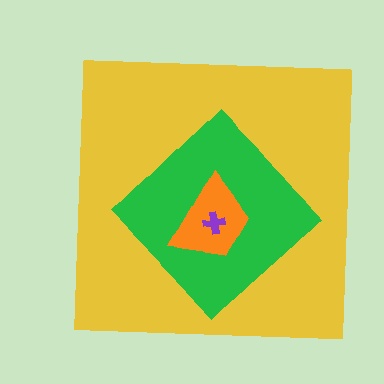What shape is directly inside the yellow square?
The green diamond.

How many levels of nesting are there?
4.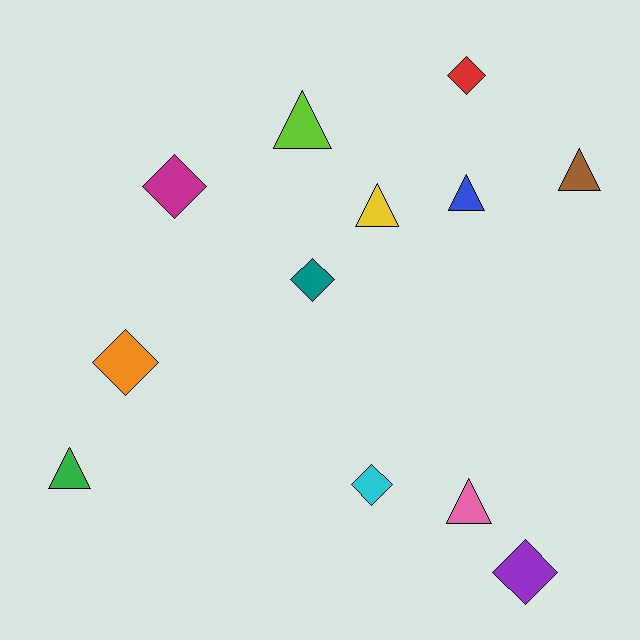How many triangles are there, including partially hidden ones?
There are 6 triangles.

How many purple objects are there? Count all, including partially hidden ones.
There is 1 purple object.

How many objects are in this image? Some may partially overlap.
There are 12 objects.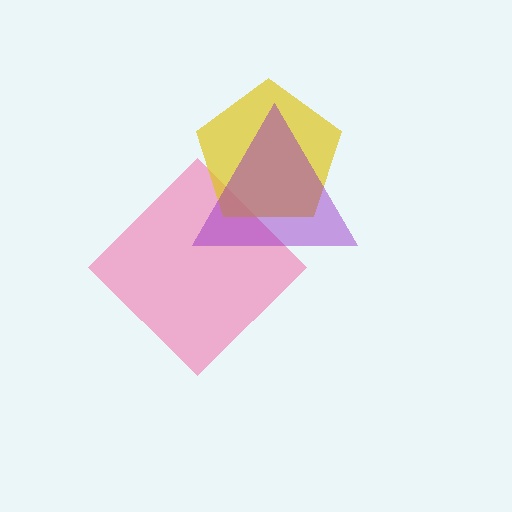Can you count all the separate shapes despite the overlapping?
Yes, there are 3 separate shapes.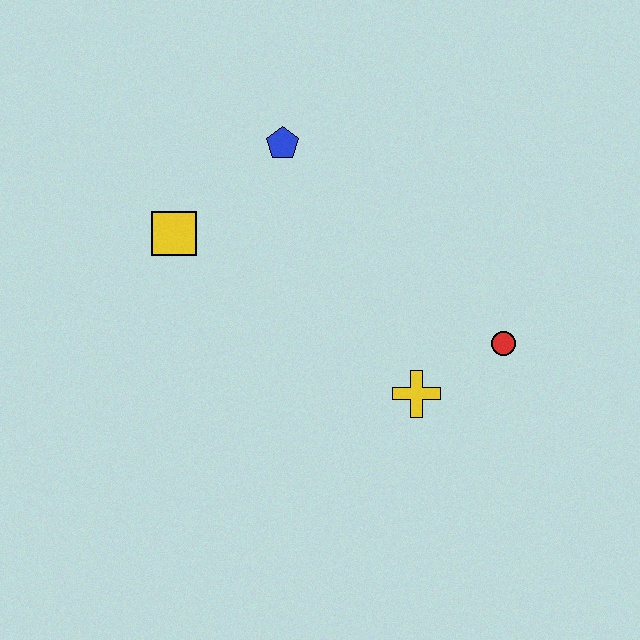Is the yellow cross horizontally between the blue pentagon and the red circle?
Yes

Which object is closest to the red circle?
The yellow cross is closest to the red circle.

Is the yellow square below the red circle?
No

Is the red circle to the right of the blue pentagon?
Yes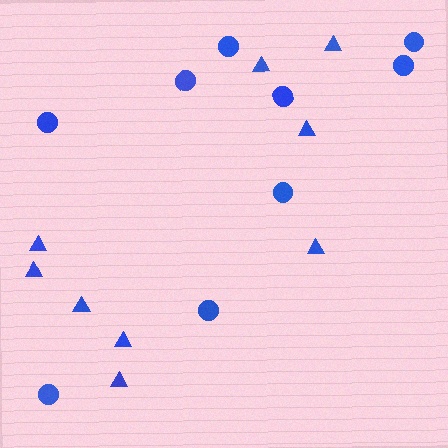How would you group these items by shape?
There are 2 groups: one group of circles (9) and one group of triangles (9).